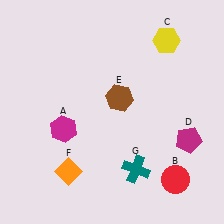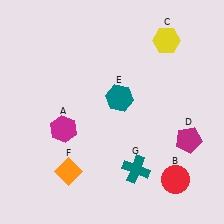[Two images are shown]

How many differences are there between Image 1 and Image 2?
There is 1 difference between the two images.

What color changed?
The hexagon (E) changed from brown in Image 1 to teal in Image 2.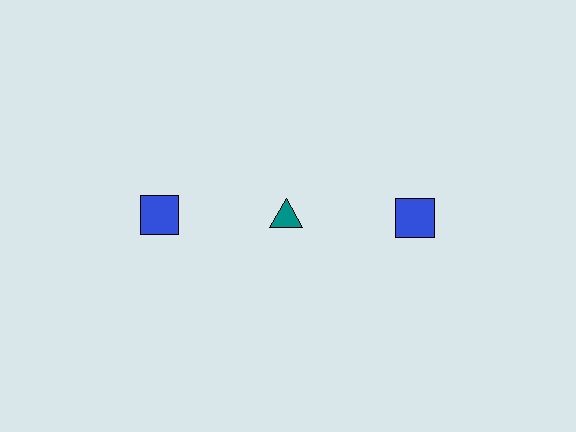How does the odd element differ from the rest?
It differs in both color (teal instead of blue) and shape (triangle instead of square).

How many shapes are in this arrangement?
There are 3 shapes arranged in a grid pattern.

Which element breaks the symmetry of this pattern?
The teal triangle in the top row, second from left column breaks the symmetry. All other shapes are blue squares.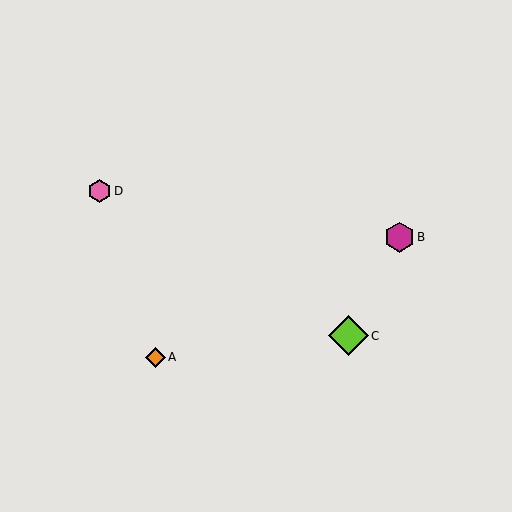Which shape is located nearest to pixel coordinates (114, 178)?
The pink hexagon (labeled D) at (99, 191) is nearest to that location.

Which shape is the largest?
The lime diamond (labeled C) is the largest.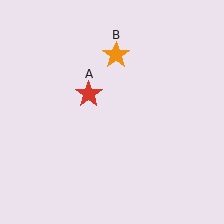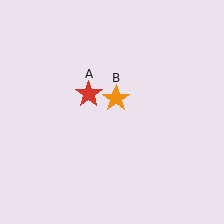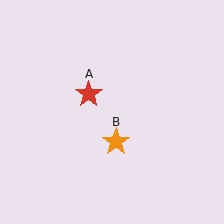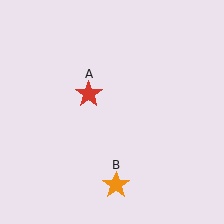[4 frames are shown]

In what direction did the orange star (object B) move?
The orange star (object B) moved down.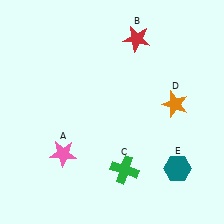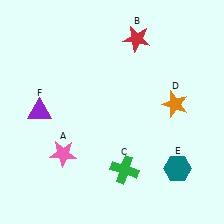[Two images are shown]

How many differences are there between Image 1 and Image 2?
There is 1 difference between the two images.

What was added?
A purple triangle (F) was added in Image 2.